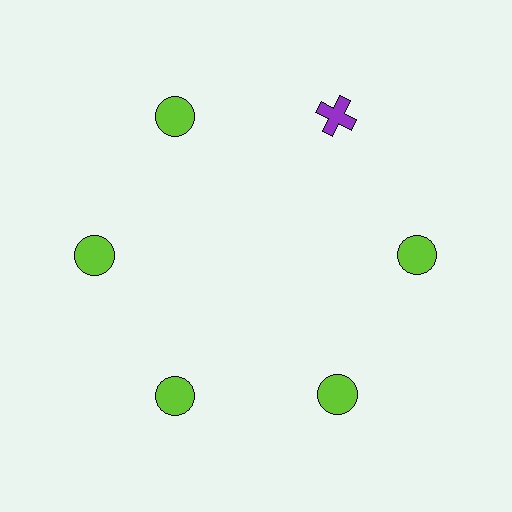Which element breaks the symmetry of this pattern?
The purple cross at roughly the 1 o'clock position breaks the symmetry. All other shapes are lime circles.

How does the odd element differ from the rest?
It differs in both color (purple instead of lime) and shape (cross instead of circle).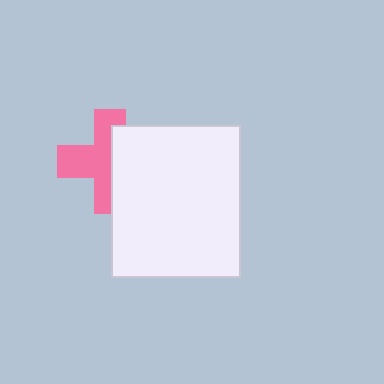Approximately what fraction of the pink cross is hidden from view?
Roughly 43% of the pink cross is hidden behind the white rectangle.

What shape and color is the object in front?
The object in front is a white rectangle.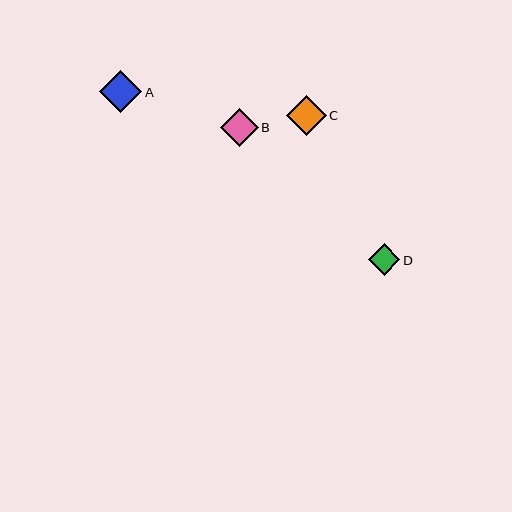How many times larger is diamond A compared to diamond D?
Diamond A is approximately 1.3 times the size of diamond D.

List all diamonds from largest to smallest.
From largest to smallest: A, C, B, D.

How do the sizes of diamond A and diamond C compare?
Diamond A and diamond C are approximately the same size.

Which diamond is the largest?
Diamond A is the largest with a size of approximately 42 pixels.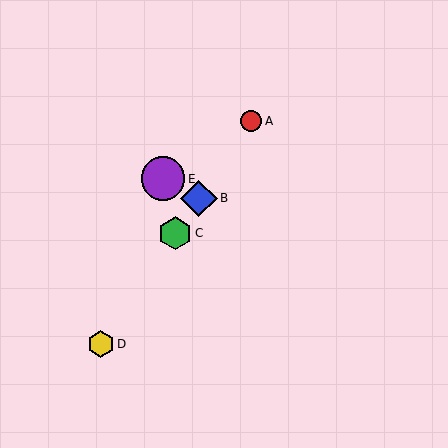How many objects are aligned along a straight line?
4 objects (A, B, C, D) are aligned along a straight line.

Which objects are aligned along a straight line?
Objects A, B, C, D are aligned along a straight line.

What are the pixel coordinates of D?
Object D is at (101, 344).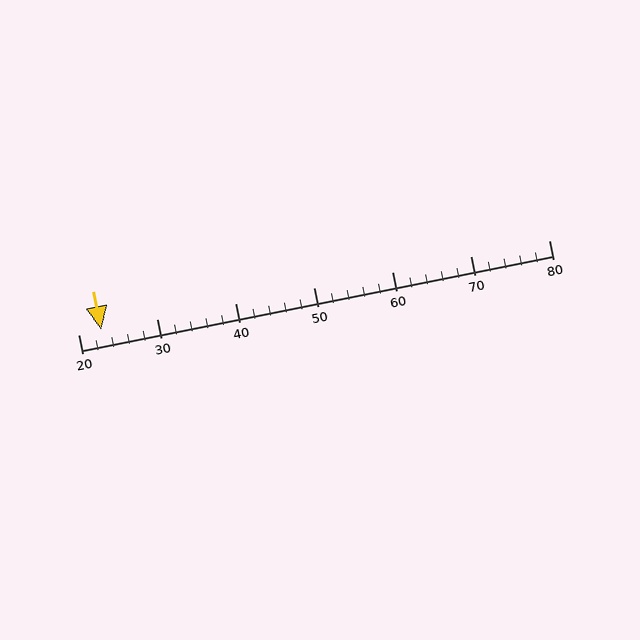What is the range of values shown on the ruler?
The ruler shows values from 20 to 80.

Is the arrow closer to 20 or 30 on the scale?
The arrow is closer to 20.